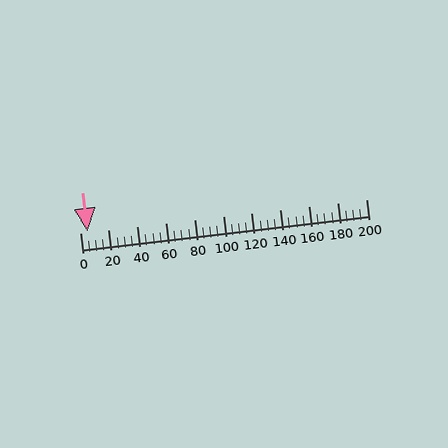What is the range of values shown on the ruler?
The ruler shows values from 0 to 200.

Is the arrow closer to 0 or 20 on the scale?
The arrow is closer to 0.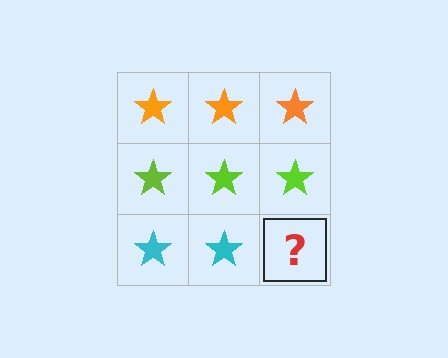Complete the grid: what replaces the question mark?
The question mark should be replaced with a cyan star.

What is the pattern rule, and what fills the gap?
The rule is that each row has a consistent color. The gap should be filled with a cyan star.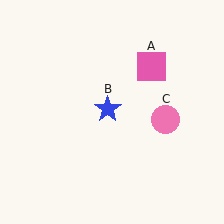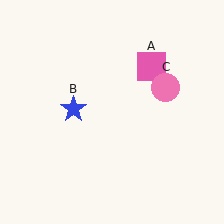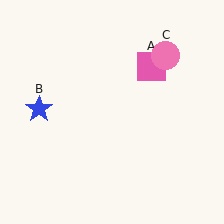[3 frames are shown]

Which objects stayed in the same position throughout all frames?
Pink square (object A) remained stationary.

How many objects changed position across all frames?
2 objects changed position: blue star (object B), pink circle (object C).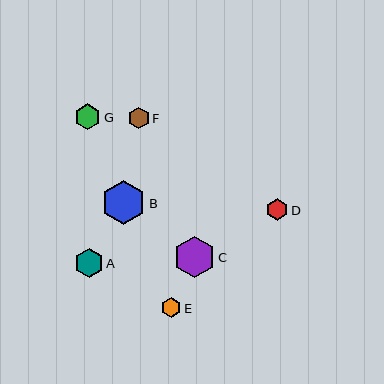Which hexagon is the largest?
Hexagon B is the largest with a size of approximately 44 pixels.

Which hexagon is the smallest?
Hexagon E is the smallest with a size of approximately 20 pixels.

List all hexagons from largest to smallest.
From largest to smallest: B, C, A, G, D, F, E.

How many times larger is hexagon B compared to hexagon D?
Hexagon B is approximately 2.1 times the size of hexagon D.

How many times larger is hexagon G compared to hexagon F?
Hexagon G is approximately 1.2 times the size of hexagon F.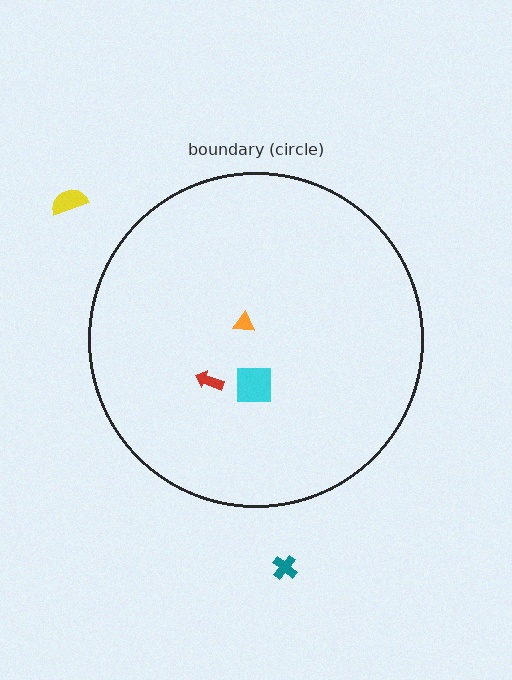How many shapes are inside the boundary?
3 inside, 2 outside.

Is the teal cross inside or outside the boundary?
Outside.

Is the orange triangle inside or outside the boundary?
Inside.